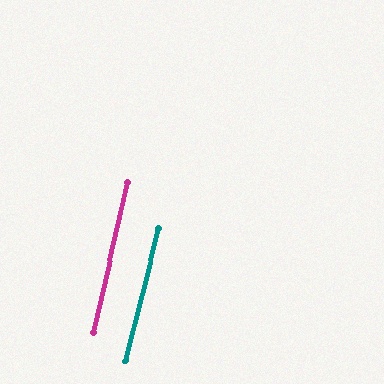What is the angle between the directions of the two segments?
Approximately 1 degree.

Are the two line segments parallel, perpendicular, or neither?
Parallel — their directions differ by only 1.1°.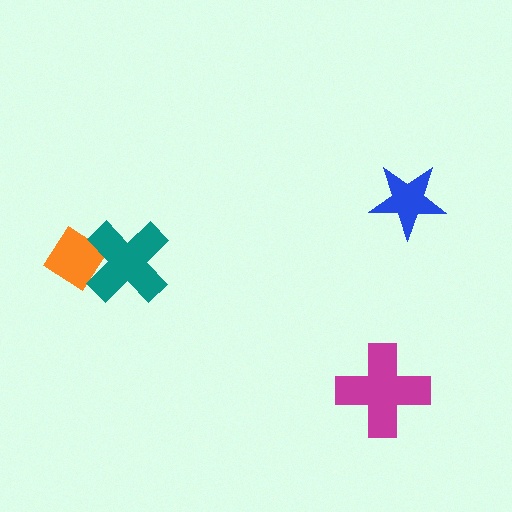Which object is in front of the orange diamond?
The teal cross is in front of the orange diamond.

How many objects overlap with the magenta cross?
0 objects overlap with the magenta cross.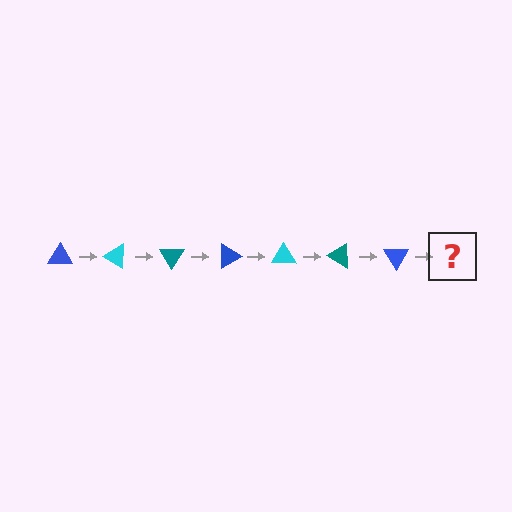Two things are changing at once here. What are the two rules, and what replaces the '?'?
The two rules are that it rotates 30 degrees each step and the color cycles through blue, cyan, and teal. The '?' should be a cyan triangle, rotated 210 degrees from the start.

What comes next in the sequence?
The next element should be a cyan triangle, rotated 210 degrees from the start.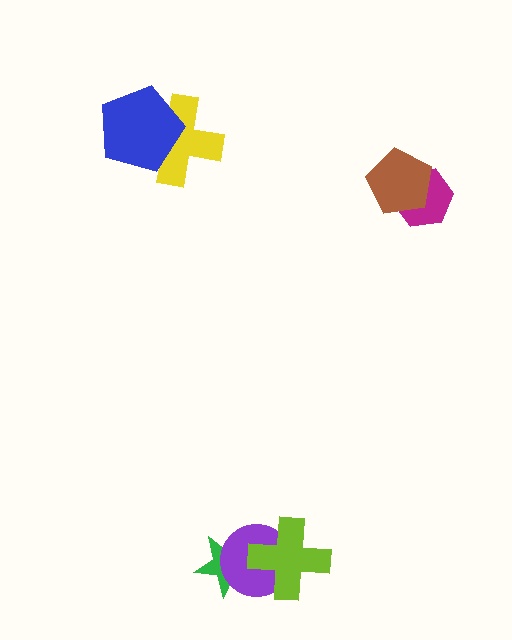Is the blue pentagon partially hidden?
No, no other shape covers it.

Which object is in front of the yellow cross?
The blue pentagon is in front of the yellow cross.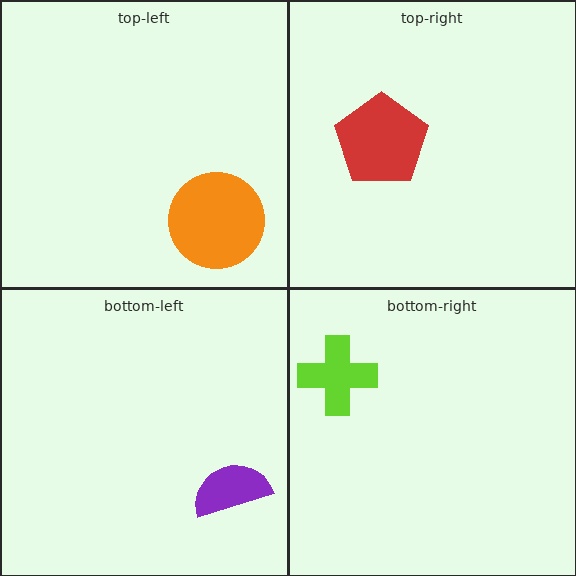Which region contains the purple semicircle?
The bottom-left region.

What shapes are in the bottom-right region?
The lime cross.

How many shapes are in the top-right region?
1.